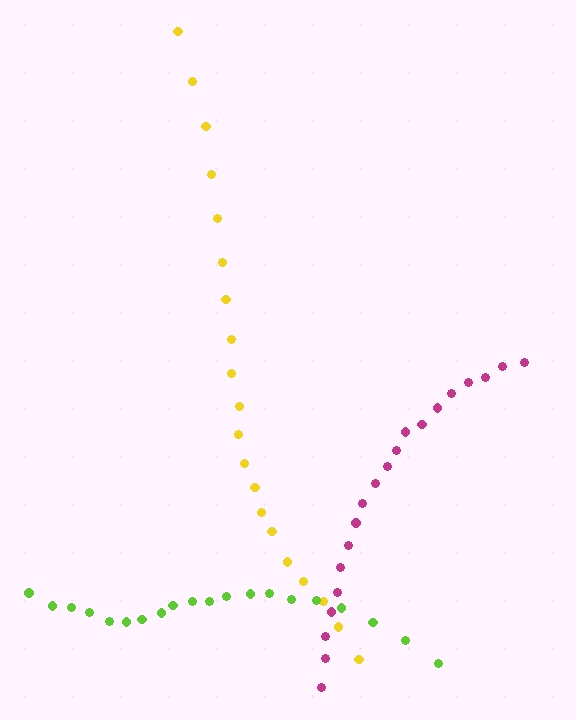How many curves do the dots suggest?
There are 3 distinct paths.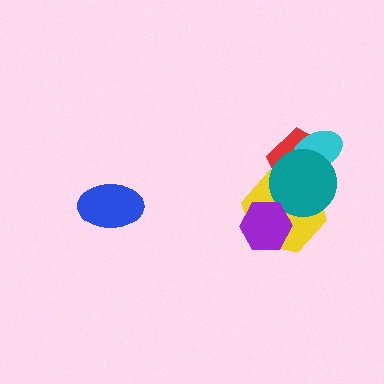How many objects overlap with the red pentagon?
3 objects overlap with the red pentagon.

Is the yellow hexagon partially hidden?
Yes, it is partially covered by another shape.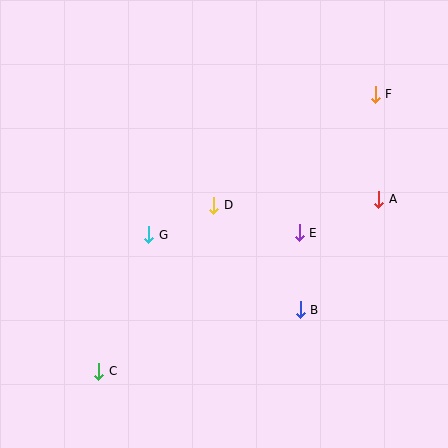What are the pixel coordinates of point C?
Point C is at (99, 371).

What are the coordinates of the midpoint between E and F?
The midpoint between E and F is at (337, 164).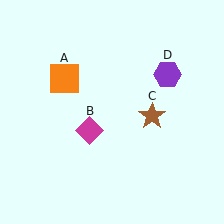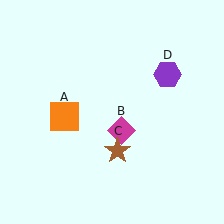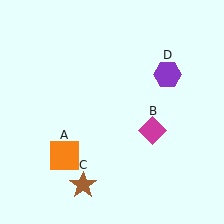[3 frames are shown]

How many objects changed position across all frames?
3 objects changed position: orange square (object A), magenta diamond (object B), brown star (object C).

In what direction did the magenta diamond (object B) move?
The magenta diamond (object B) moved right.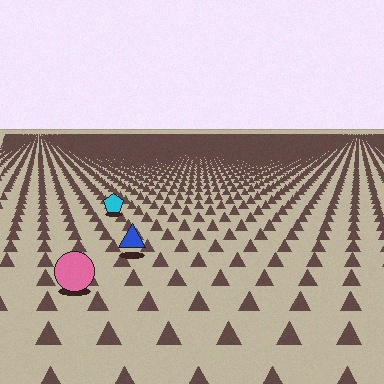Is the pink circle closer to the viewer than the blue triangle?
Yes. The pink circle is closer — you can tell from the texture gradient: the ground texture is coarser near it.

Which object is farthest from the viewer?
The cyan pentagon is farthest from the viewer. It appears smaller and the ground texture around it is denser.